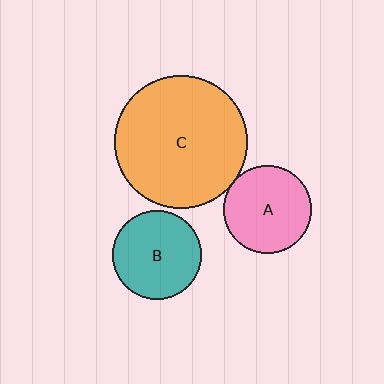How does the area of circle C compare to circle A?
Approximately 2.3 times.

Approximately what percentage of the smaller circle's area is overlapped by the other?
Approximately 5%.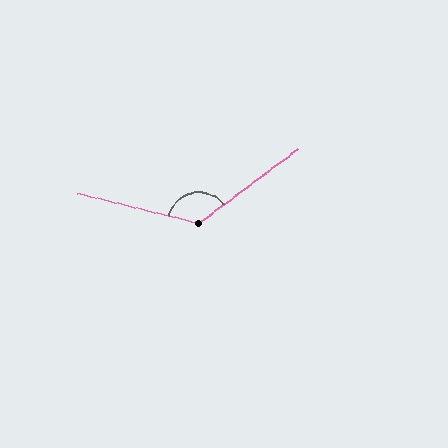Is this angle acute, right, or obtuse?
It is obtuse.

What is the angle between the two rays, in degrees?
Approximately 129 degrees.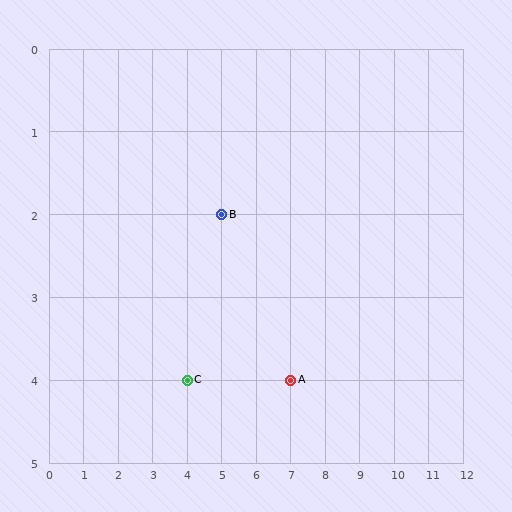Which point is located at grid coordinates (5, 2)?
Point B is at (5, 2).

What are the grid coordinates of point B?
Point B is at grid coordinates (5, 2).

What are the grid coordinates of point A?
Point A is at grid coordinates (7, 4).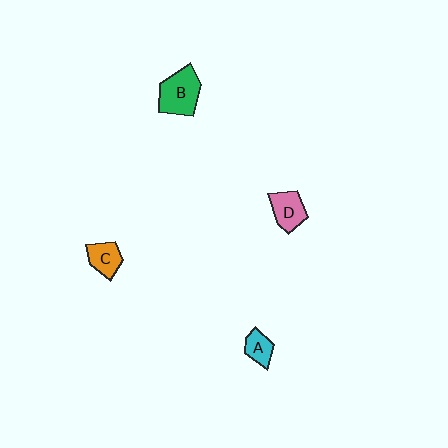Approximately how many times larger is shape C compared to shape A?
Approximately 1.2 times.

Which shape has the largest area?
Shape B (green).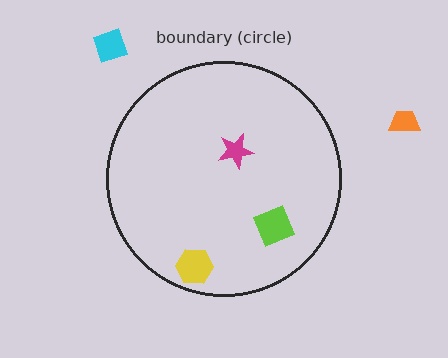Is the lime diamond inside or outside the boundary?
Inside.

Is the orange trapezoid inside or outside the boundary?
Outside.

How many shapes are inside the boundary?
3 inside, 2 outside.